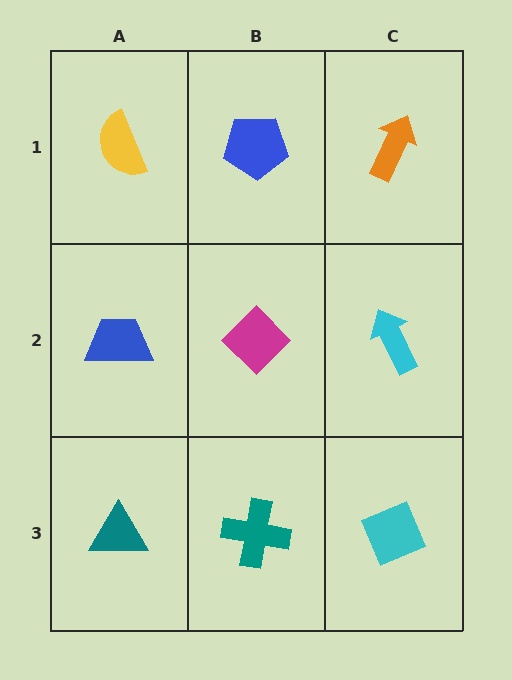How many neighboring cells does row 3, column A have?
2.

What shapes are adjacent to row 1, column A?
A blue trapezoid (row 2, column A), a blue pentagon (row 1, column B).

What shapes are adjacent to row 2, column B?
A blue pentagon (row 1, column B), a teal cross (row 3, column B), a blue trapezoid (row 2, column A), a cyan arrow (row 2, column C).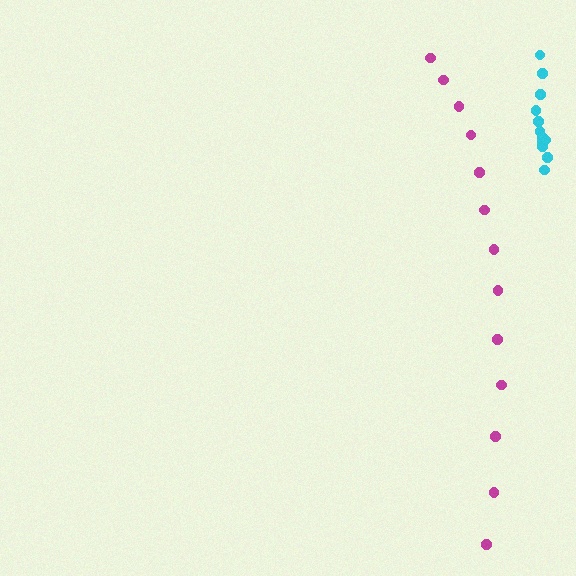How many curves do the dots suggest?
There are 2 distinct paths.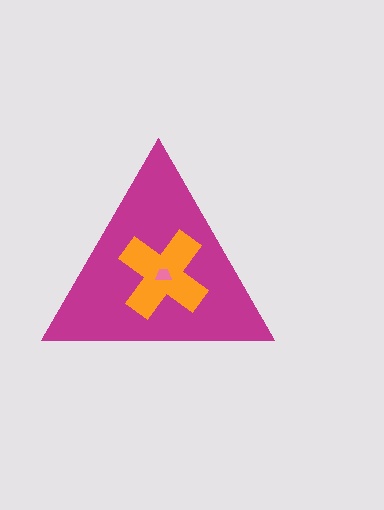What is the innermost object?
The pink trapezoid.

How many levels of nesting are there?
3.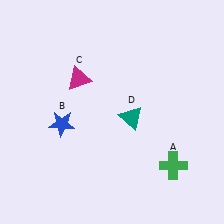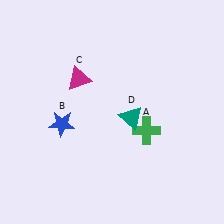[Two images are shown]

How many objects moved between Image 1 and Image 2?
1 object moved between the two images.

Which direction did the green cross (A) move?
The green cross (A) moved up.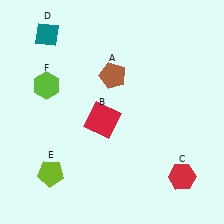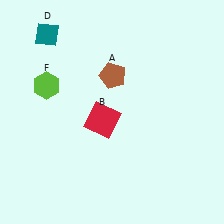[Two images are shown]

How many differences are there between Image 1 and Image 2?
There are 2 differences between the two images.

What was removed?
The lime pentagon (E), the red hexagon (C) were removed in Image 2.